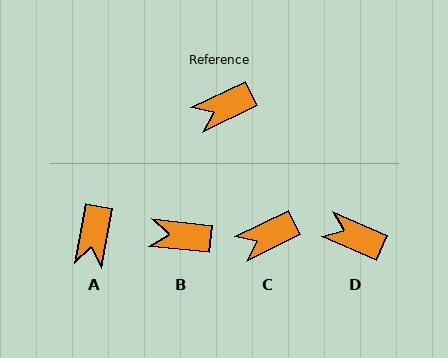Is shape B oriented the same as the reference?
No, it is off by about 32 degrees.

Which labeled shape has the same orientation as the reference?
C.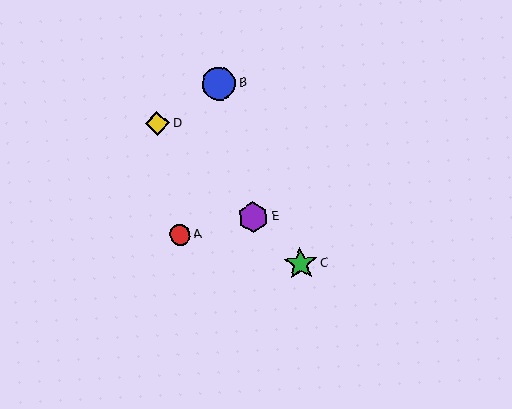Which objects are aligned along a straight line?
Objects C, D, E are aligned along a straight line.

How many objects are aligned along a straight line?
3 objects (C, D, E) are aligned along a straight line.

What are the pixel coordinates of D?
Object D is at (157, 124).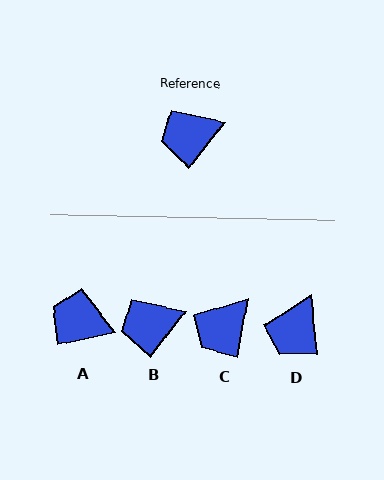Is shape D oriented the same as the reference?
No, it is off by about 44 degrees.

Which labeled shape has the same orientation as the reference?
B.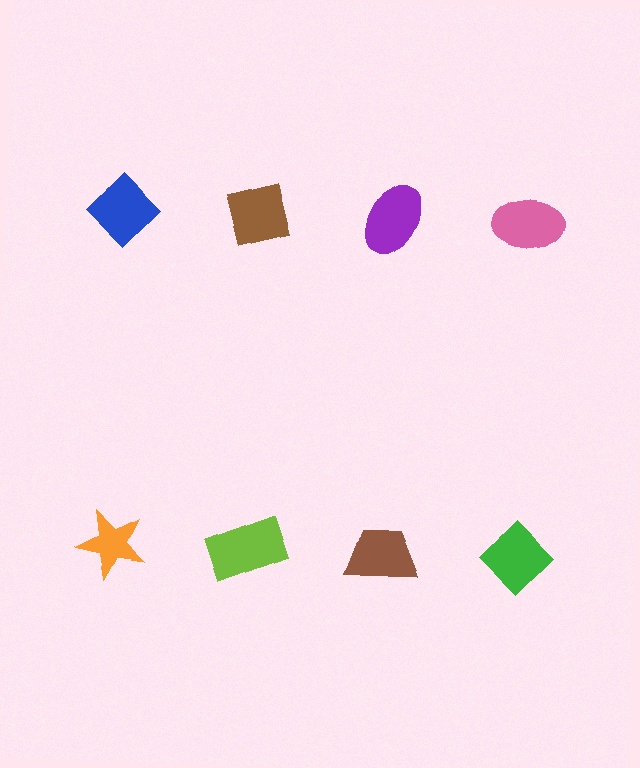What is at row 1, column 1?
A blue diamond.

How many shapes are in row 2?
4 shapes.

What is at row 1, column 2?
A brown square.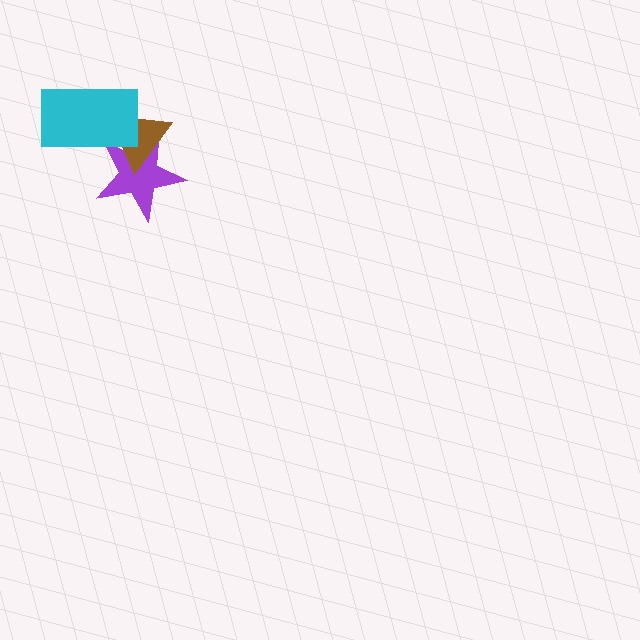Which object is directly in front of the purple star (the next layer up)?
The brown triangle is directly in front of the purple star.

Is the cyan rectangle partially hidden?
No, no other shape covers it.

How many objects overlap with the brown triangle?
2 objects overlap with the brown triangle.